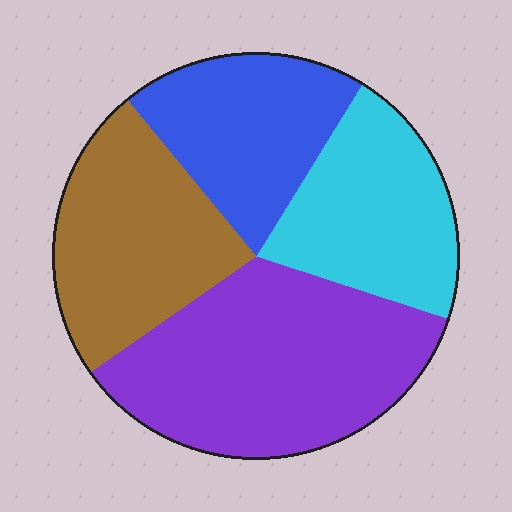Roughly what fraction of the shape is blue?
Blue takes up about one fifth (1/5) of the shape.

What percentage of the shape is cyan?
Cyan takes up about one fifth (1/5) of the shape.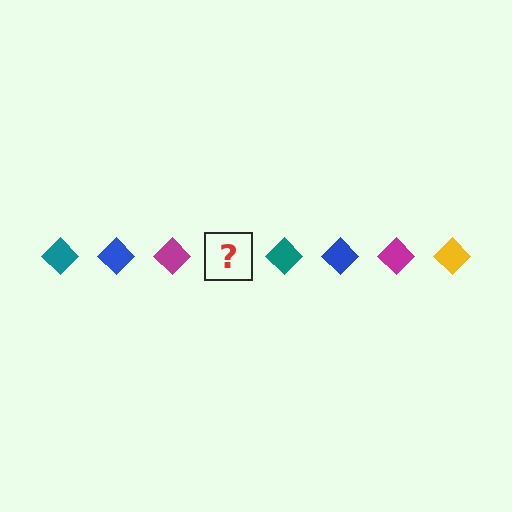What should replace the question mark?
The question mark should be replaced with a yellow diamond.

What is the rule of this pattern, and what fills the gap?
The rule is that the pattern cycles through teal, blue, magenta, yellow diamonds. The gap should be filled with a yellow diamond.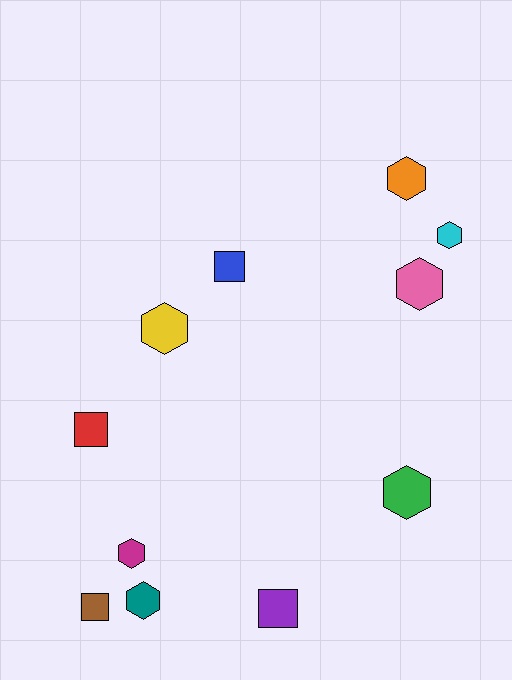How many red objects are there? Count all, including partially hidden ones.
There is 1 red object.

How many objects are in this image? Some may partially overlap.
There are 11 objects.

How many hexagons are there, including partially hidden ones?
There are 7 hexagons.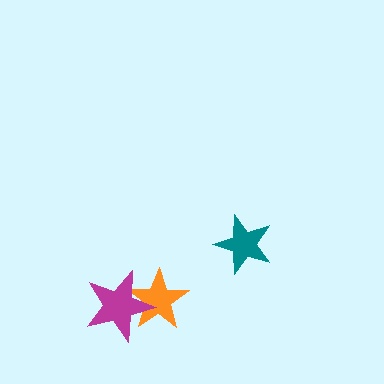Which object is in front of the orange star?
The magenta star is in front of the orange star.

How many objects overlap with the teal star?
0 objects overlap with the teal star.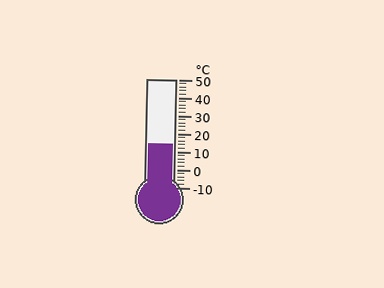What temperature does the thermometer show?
The thermometer shows approximately 14°C.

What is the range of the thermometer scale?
The thermometer scale ranges from -10°C to 50°C.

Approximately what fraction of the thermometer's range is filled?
The thermometer is filled to approximately 40% of its range.